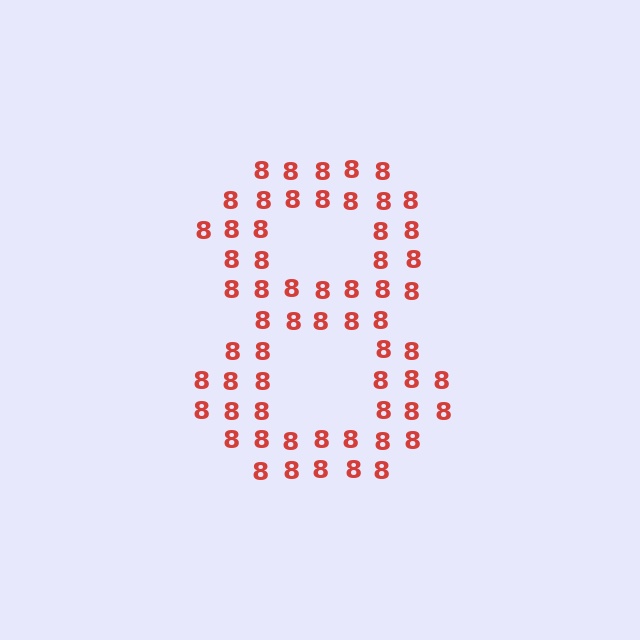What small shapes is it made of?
It is made of small digit 8's.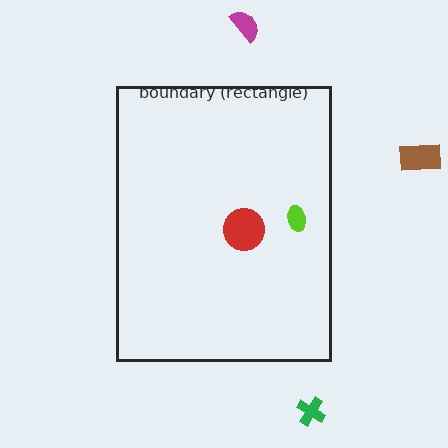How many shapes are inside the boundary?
2 inside, 3 outside.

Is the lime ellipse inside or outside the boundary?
Inside.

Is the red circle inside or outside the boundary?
Inside.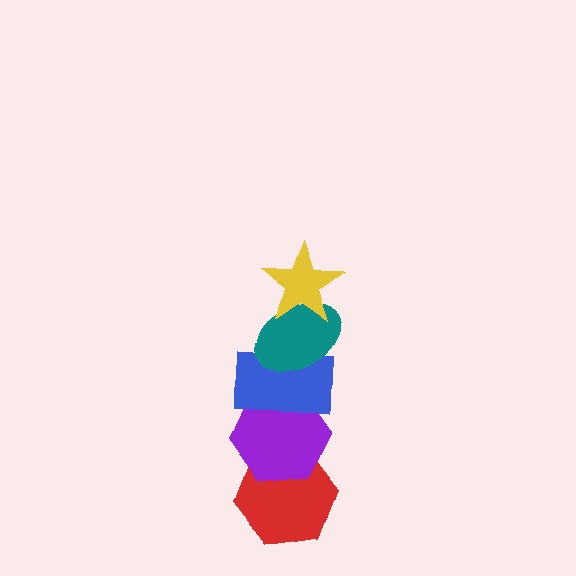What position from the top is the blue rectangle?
The blue rectangle is 3rd from the top.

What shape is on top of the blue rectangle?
The teal ellipse is on top of the blue rectangle.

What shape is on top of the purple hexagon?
The blue rectangle is on top of the purple hexagon.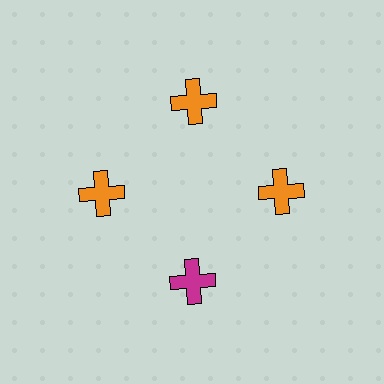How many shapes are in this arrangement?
There are 4 shapes arranged in a ring pattern.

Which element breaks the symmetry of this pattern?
The magenta cross at roughly the 6 o'clock position breaks the symmetry. All other shapes are orange crosses.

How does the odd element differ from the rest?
It has a different color: magenta instead of orange.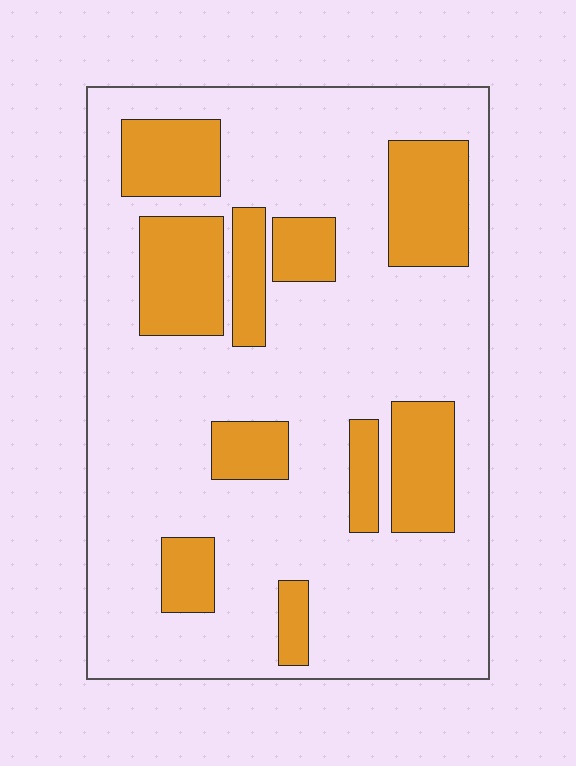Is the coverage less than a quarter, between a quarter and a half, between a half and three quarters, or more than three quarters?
Between a quarter and a half.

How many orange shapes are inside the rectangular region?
10.